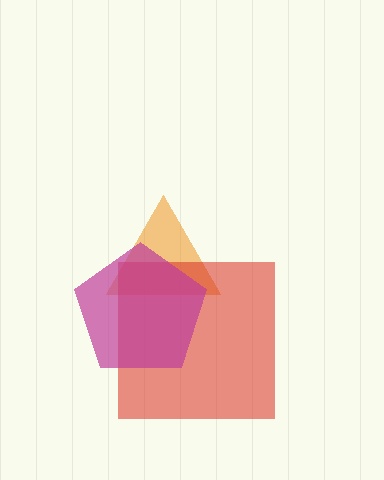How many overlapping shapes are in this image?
There are 3 overlapping shapes in the image.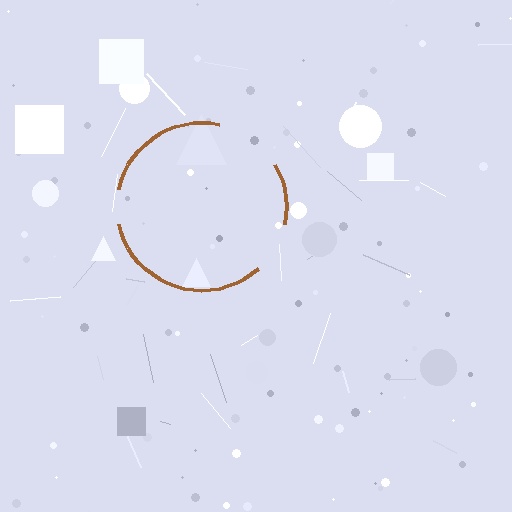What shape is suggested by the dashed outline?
The dashed outline suggests a circle.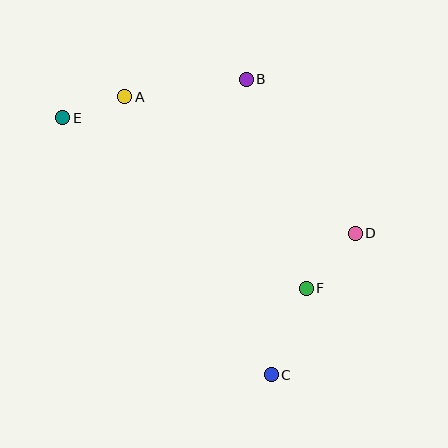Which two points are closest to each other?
Points A and E are closest to each other.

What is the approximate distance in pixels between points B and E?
The distance between B and E is approximately 188 pixels.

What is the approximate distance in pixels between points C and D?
The distance between C and D is approximately 164 pixels.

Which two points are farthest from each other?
Points C and E are farthest from each other.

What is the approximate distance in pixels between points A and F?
The distance between A and F is approximately 264 pixels.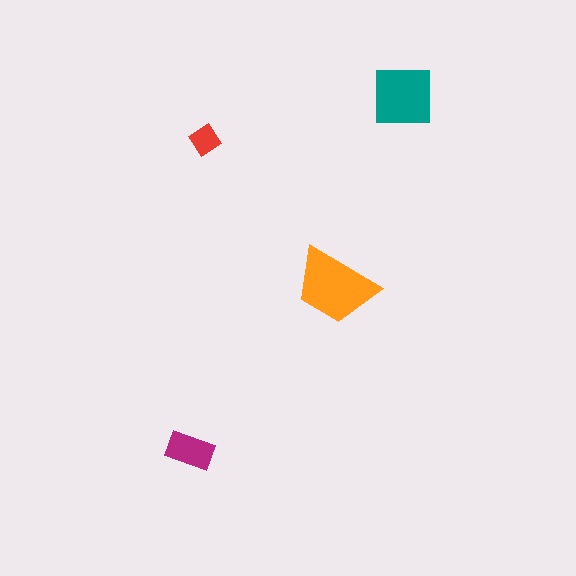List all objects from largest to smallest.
The orange trapezoid, the teal square, the magenta rectangle, the red diamond.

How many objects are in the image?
There are 4 objects in the image.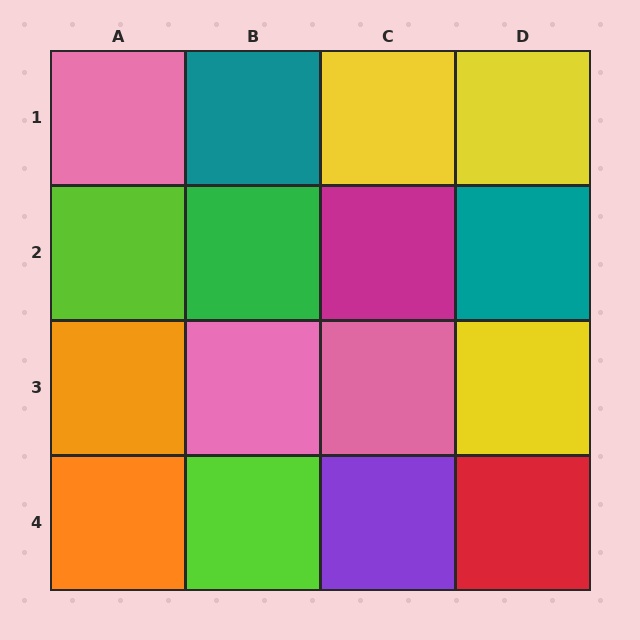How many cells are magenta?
1 cell is magenta.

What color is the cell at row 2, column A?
Lime.